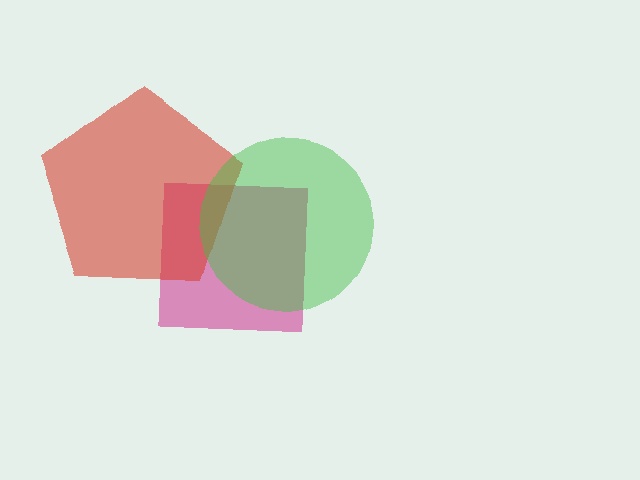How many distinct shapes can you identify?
There are 3 distinct shapes: a magenta square, a red pentagon, a green circle.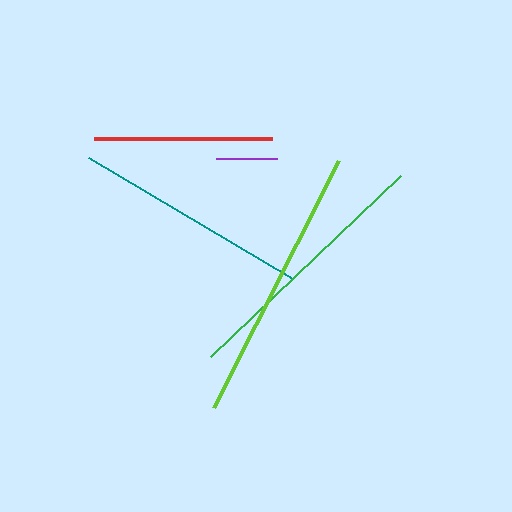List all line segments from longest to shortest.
From longest to shortest: lime, green, teal, red, purple.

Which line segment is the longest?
The lime line is the longest at approximately 278 pixels.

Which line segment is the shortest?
The purple line is the shortest at approximately 62 pixels.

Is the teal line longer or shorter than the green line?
The green line is longer than the teal line.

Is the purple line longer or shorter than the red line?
The red line is longer than the purple line.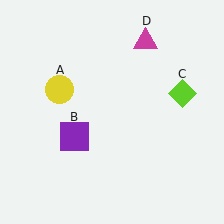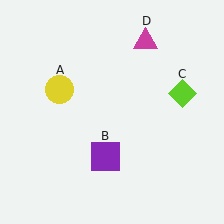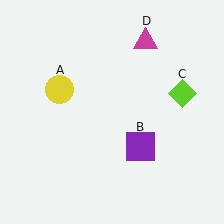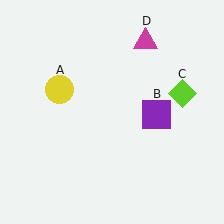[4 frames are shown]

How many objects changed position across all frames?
1 object changed position: purple square (object B).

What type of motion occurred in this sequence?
The purple square (object B) rotated counterclockwise around the center of the scene.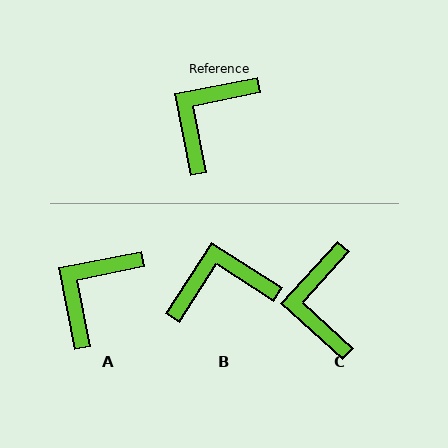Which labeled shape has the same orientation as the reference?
A.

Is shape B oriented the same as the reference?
No, it is off by about 44 degrees.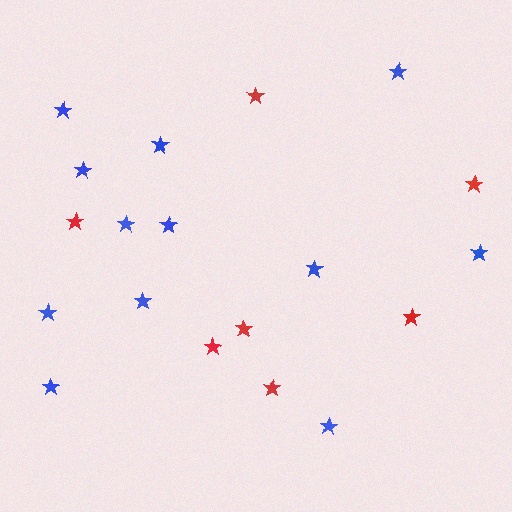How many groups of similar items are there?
There are 2 groups: one group of blue stars (12) and one group of red stars (7).